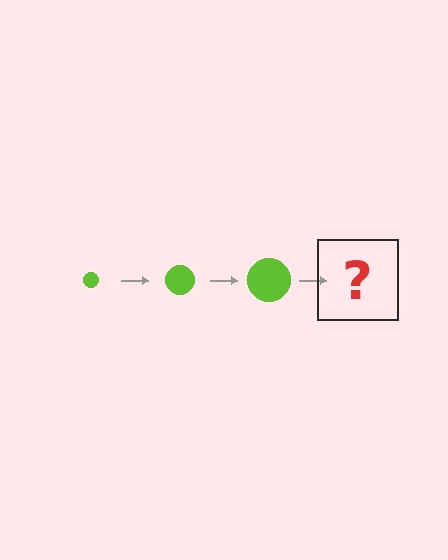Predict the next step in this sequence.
The next step is a lime circle, larger than the previous one.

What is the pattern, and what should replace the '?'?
The pattern is that the circle gets progressively larger each step. The '?' should be a lime circle, larger than the previous one.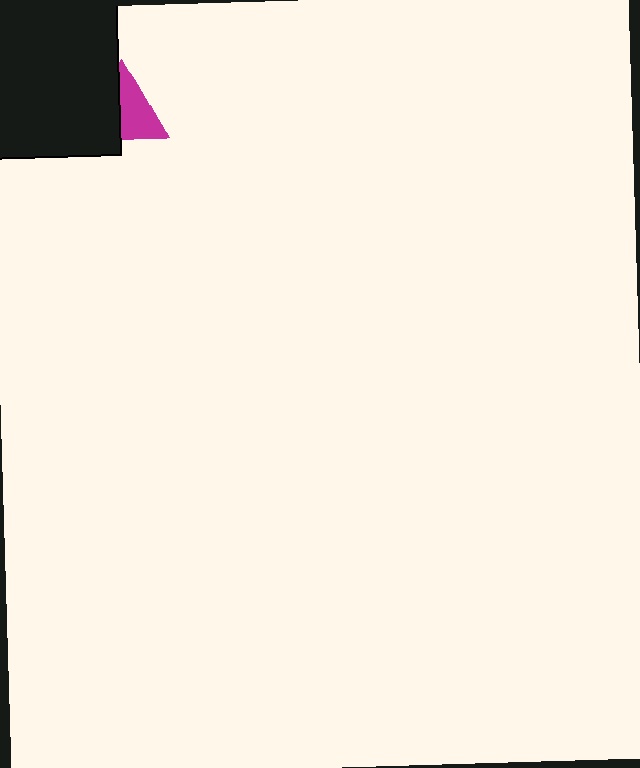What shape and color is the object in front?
The object in front is a black square.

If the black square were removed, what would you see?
You would see the complete magenta triangle.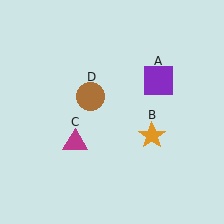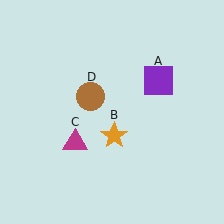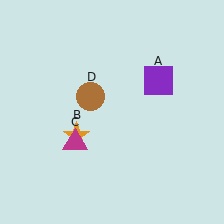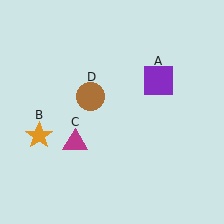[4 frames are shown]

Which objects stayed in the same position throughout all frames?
Purple square (object A) and magenta triangle (object C) and brown circle (object D) remained stationary.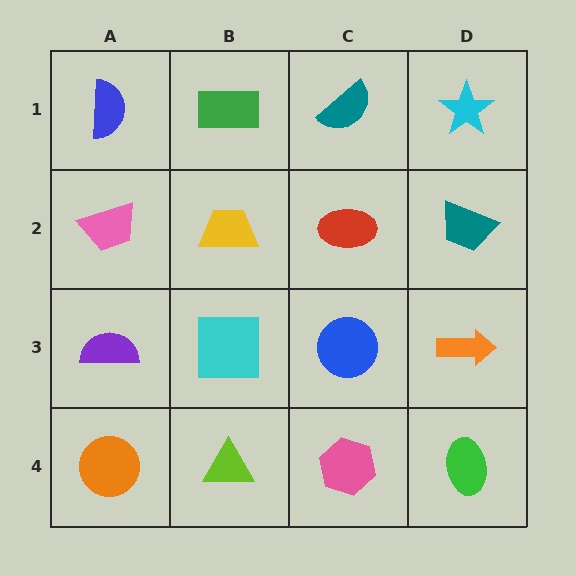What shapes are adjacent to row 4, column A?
A purple semicircle (row 3, column A), a lime triangle (row 4, column B).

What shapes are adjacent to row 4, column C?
A blue circle (row 3, column C), a lime triangle (row 4, column B), a green ellipse (row 4, column D).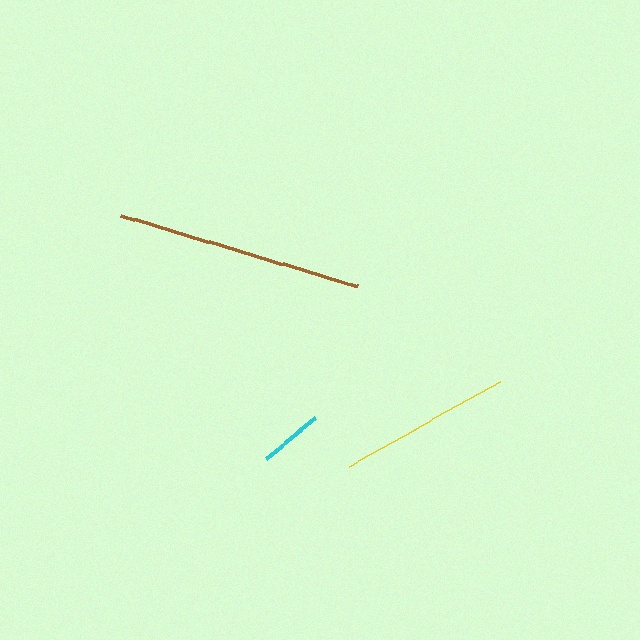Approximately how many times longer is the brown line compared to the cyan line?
The brown line is approximately 3.8 times the length of the cyan line.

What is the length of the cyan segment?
The cyan segment is approximately 65 pixels long.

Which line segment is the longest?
The brown line is the longest at approximately 247 pixels.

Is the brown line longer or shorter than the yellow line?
The brown line is longer than the yellow line.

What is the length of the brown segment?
The brown segment is approximately 247 pixels long.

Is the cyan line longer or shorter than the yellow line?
The yellow line is longer than the cyan line.